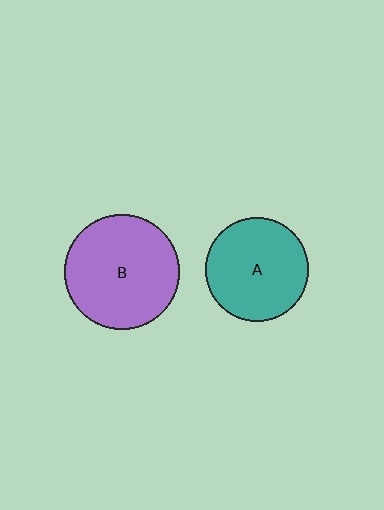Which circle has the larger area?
Circle B (purple).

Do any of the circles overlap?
No, none of the circles overlap.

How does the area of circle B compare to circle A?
Approximately 1.2 times.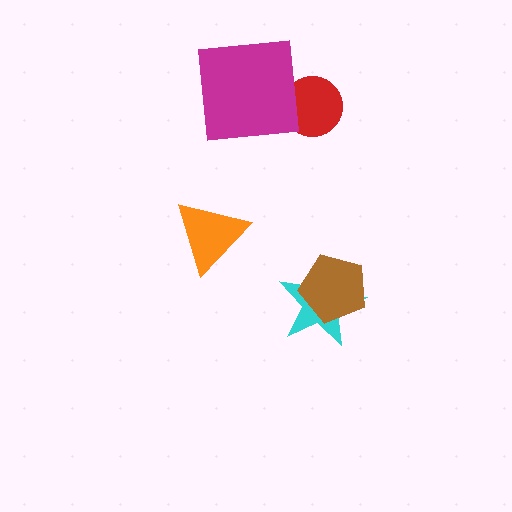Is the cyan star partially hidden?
Yes, it is partially covered by another shape.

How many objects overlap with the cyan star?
1 object overlaps with the cyan star.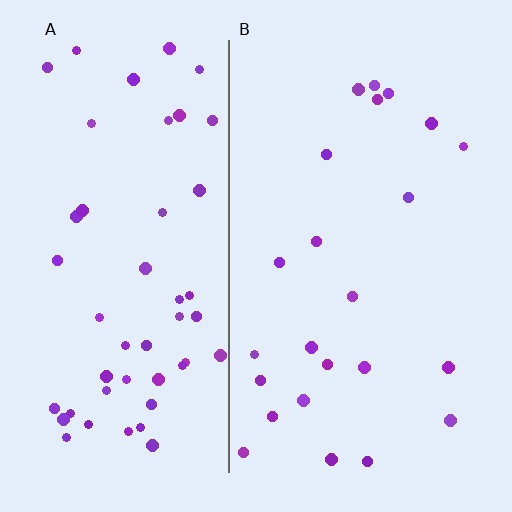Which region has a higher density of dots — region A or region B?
A (the left).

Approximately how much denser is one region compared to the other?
Approximately 2.1× — region A over region B.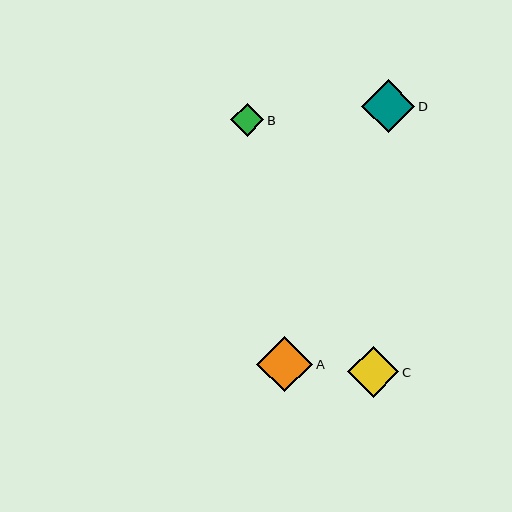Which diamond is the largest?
Diamond A is the largest with a size of approximately 56 pixels.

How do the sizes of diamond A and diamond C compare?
Diamond A and diamond C are approximately the same size.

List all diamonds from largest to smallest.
From largest to smallest: A, D, C, B.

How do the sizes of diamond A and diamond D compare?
Diamond A and diamond D are approximately the same size.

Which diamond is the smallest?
Diamond B is the smallest with a size of approximately 33 pixels.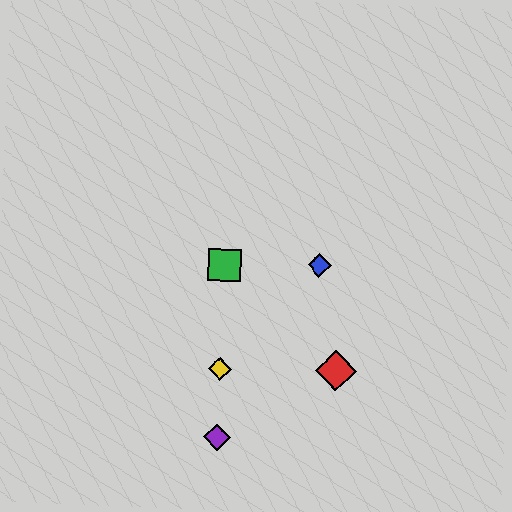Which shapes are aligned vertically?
The green square, the yellow diamond, the purple diamond are aligned vertically.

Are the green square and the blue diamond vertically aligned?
No, the green square is at x≈224 and the blue diamond is at x≈320.